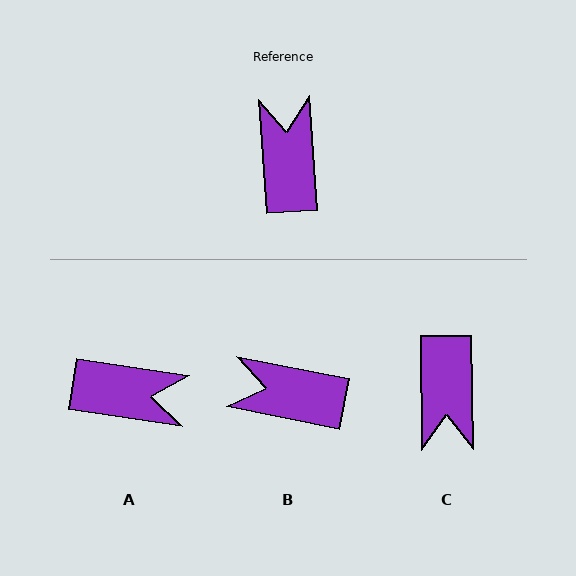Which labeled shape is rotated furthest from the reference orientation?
C, about 177 degrees away.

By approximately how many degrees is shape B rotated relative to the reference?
Approximately 75 degrees counter-clockwise.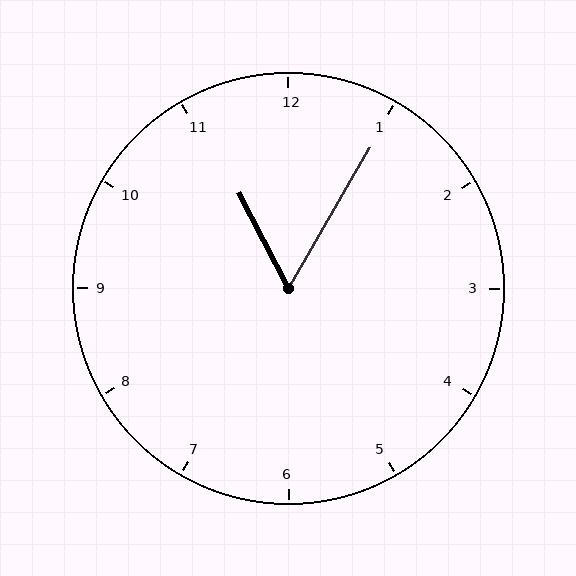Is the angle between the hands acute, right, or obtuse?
It is acute.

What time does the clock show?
11:05.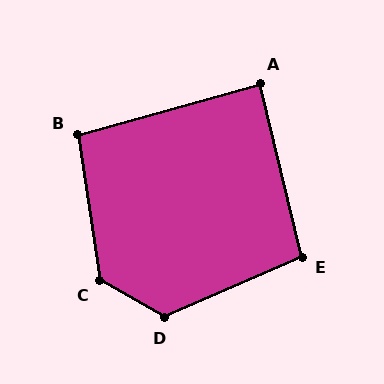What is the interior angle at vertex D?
Approximately 127 degrees (obtuse).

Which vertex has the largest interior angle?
C, at approximately 128 degrees.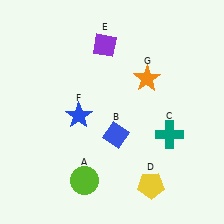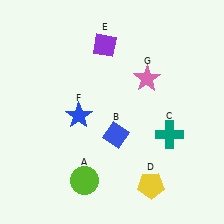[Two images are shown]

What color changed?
The star (G) changed from orange in Image 1 to pink in Image 2.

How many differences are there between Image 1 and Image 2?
There is 1 difference between the two images.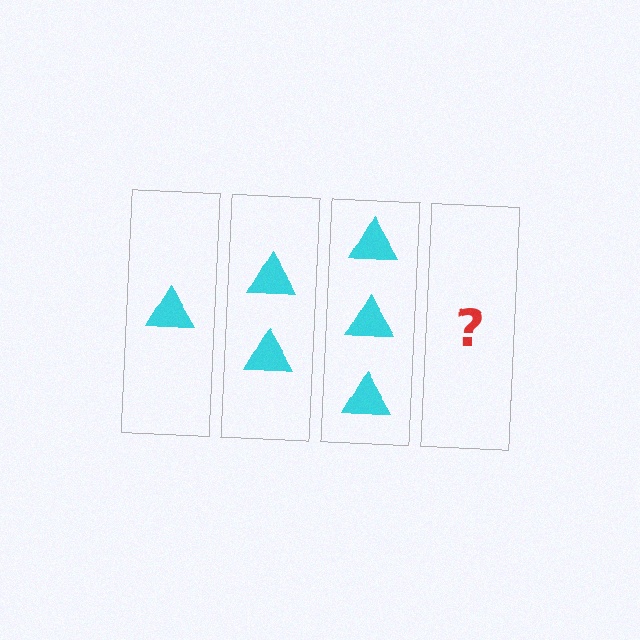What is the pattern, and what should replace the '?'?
The pattern is that each step adds one more triangle. The '?' should be 4 triangles.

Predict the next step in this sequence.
The next step is 4 triangles.